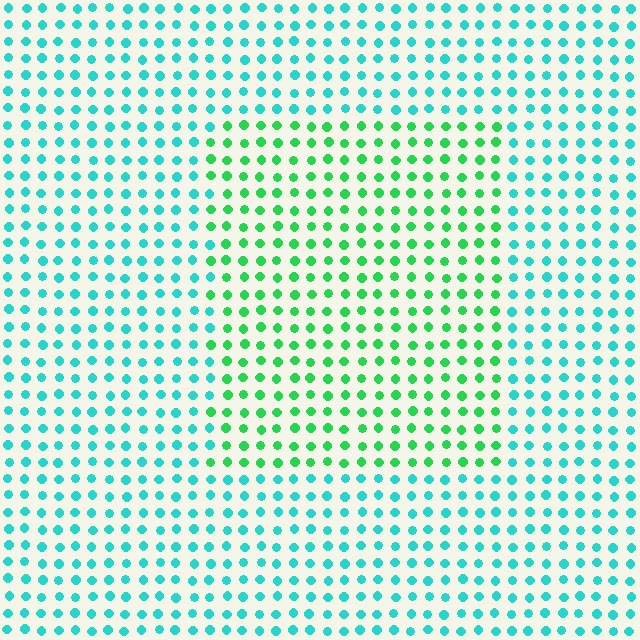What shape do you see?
I see a rectangle.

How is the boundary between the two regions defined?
The boundary is defined purely by a slight shift in hue (about 42 degrees). Spacing, size, and orientation are identical on both sides.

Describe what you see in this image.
The image is filled with small cyan elements in a uniform arrangement. A rectangle-shaped region is visible where the elements are tinted to a slightly different hue, forming a subtle color boundary.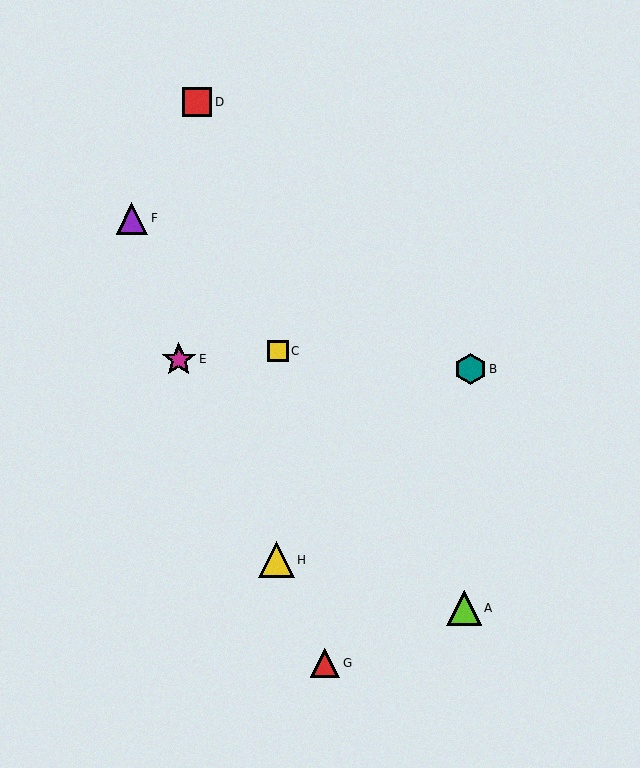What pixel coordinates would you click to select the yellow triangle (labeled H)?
Click at (276, 560) to select the yellow triangle H.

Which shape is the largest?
The yellow triangle (labeled H) is the largest.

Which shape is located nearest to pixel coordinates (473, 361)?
The teal hexagon (labeled B) at (470, 369) is nearest to that location.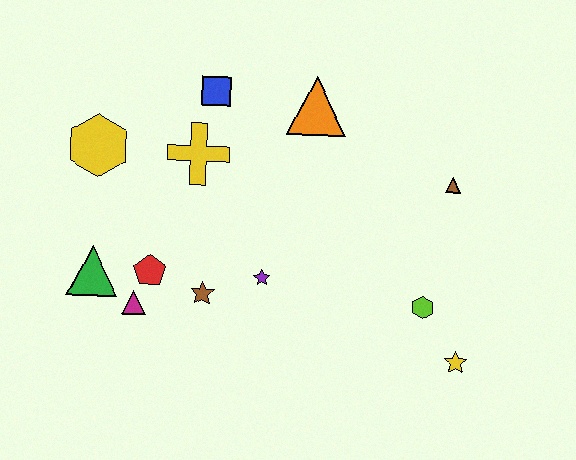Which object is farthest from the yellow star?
The yellow hexagon is farthest from the yellow star.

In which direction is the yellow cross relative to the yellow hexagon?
The yellow cross is to the right of the yellow hexagon.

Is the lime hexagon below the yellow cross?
Yes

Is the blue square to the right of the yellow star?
No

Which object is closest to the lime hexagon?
The yellow star is closest to the lime hexagon.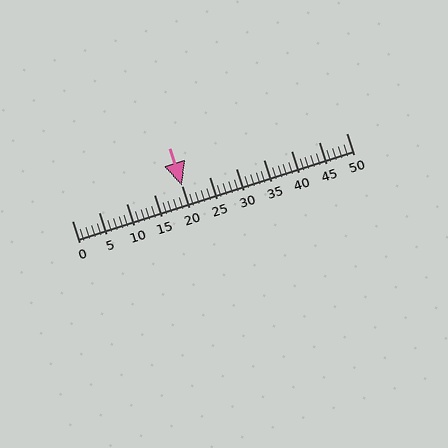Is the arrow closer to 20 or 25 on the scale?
The arrow is closer to 20.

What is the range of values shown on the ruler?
The ruler shows values from 0 to 50.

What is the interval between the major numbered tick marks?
The major tick marks are spaced 5 units apart.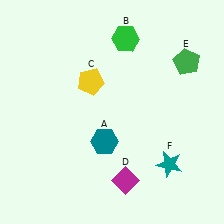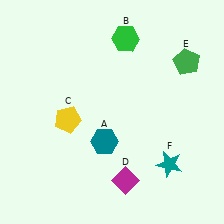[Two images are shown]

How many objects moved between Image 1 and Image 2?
1 object moved between the two images.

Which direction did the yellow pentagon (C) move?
The yellow pentagon (C) moved down.